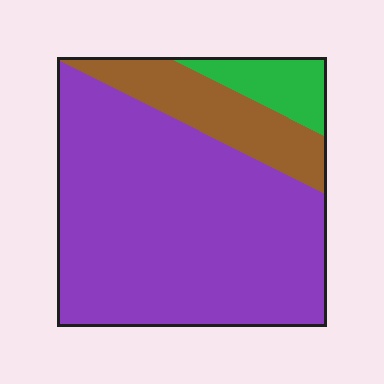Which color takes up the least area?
Green, at roughly 10%.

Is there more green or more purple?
Purple.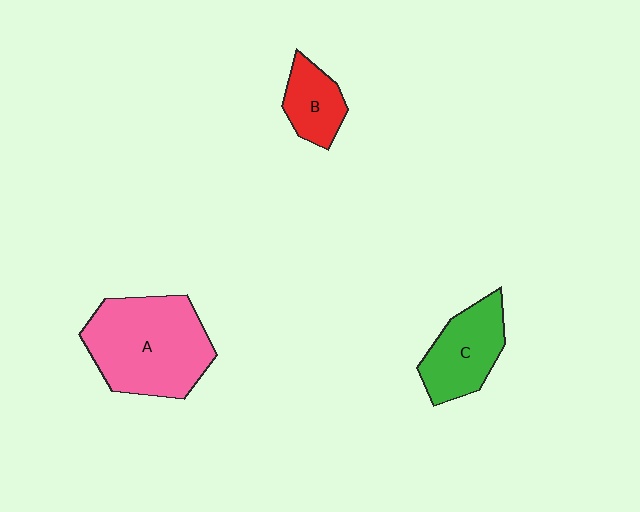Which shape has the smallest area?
Shape B (red).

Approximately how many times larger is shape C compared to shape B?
Approximately 1.5 times.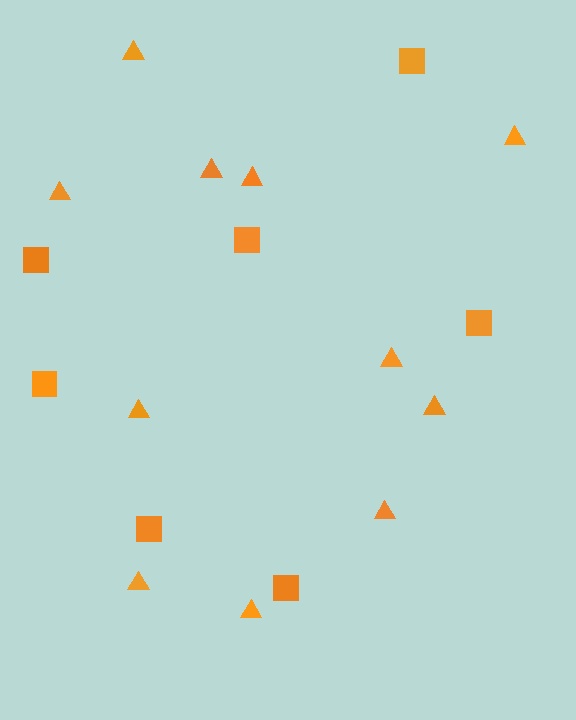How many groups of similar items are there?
There are 2 groups: one group of triangles (11) and one group of squares (7).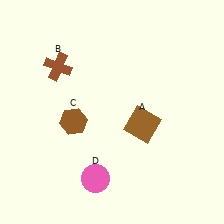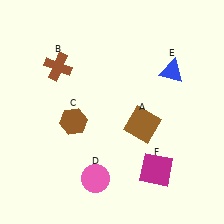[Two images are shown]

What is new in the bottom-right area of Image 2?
A magenta square (F) was added in the bottom-right area of Image 2.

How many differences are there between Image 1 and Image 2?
There are 2 differences between the two images.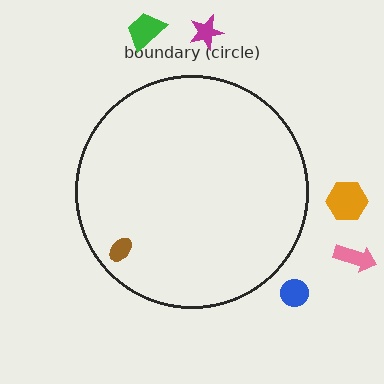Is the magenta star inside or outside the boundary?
Outside.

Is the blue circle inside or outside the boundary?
Outside.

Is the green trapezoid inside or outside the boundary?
Outside.